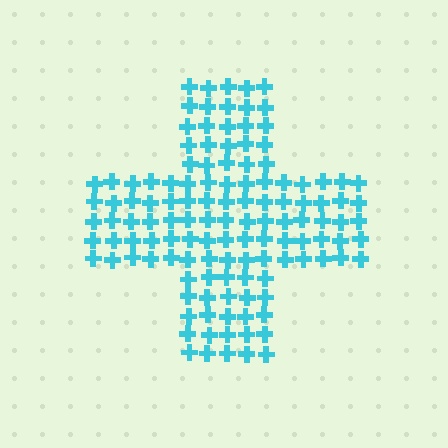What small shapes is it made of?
It is made of small crosses.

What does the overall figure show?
The overall figure shows a cross.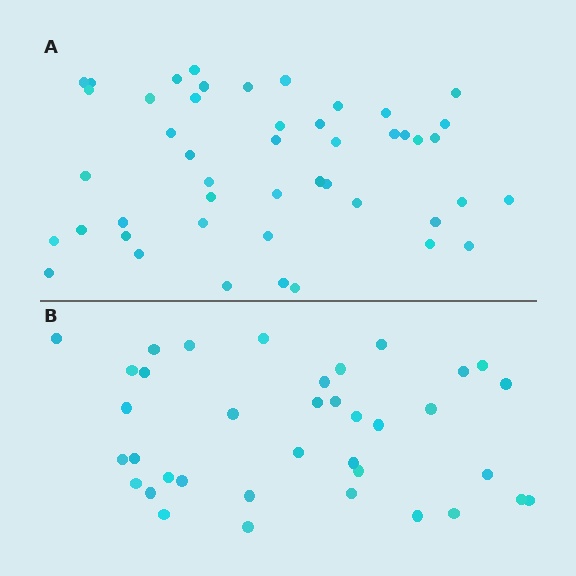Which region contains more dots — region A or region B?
Region A (the top region) has more dots.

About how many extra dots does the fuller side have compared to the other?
Region A has roughly 10 or so more dots than region B.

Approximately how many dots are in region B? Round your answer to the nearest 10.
About 40 dots. (The exact count is 37, which rounds to 40.)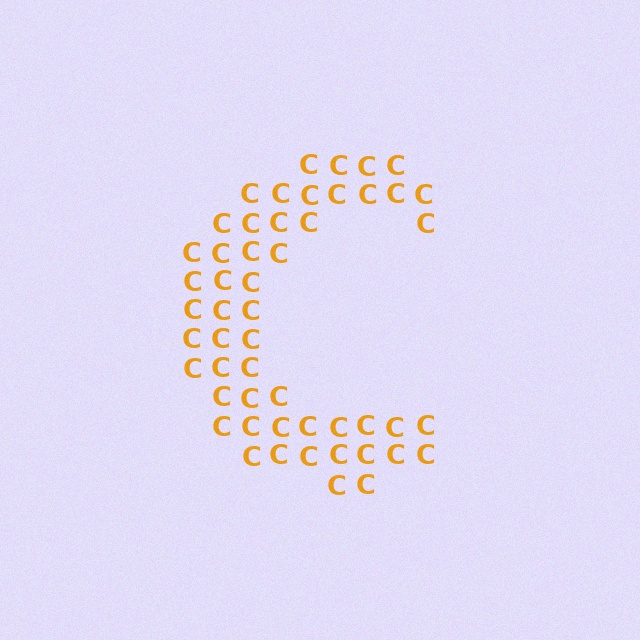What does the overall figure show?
The overall figure shows the letter C.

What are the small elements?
The small elements are letter C's.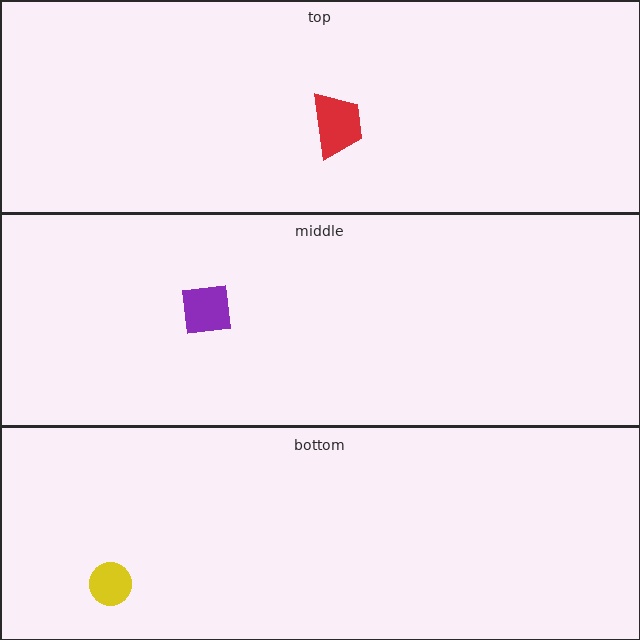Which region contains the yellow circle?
The bottom region.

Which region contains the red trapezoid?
The top region.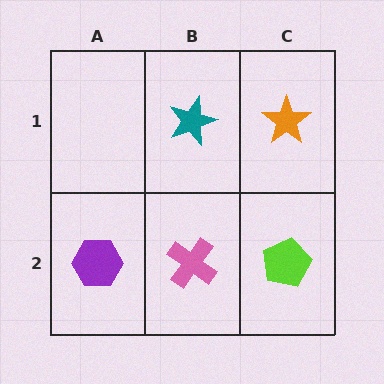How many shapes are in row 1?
2 shapes.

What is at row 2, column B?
A pink cross.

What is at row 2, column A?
A purple hexagon.